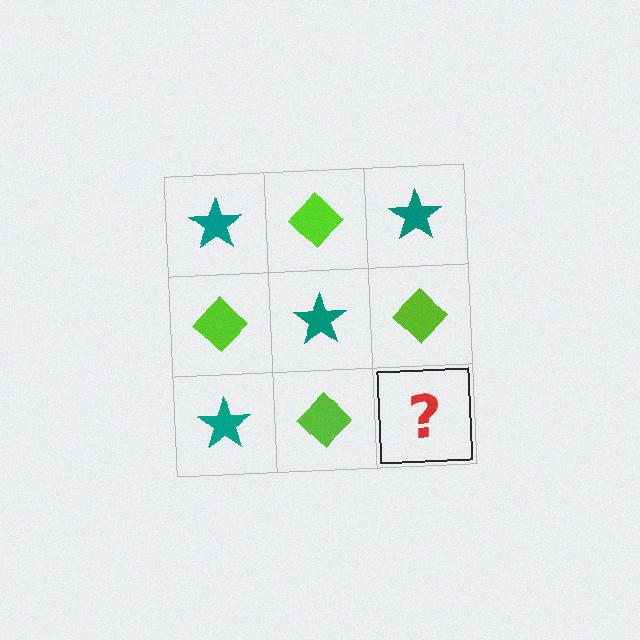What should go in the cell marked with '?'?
The missing cell should contain a teal star.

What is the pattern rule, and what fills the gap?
The rule is that it alternates teal star and lime diamond in a checkerboard pattern. The gap should be filled with a teal star.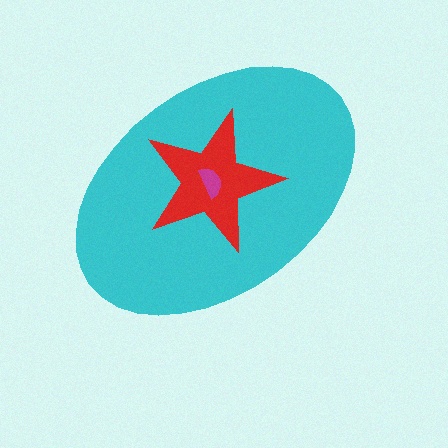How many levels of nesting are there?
3.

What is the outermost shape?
The cyan ellipse.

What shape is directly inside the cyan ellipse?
The red star.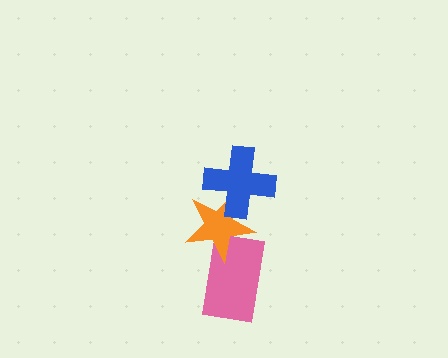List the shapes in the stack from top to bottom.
From top to bottom: the blue cross, the orange star, the pink rectangle.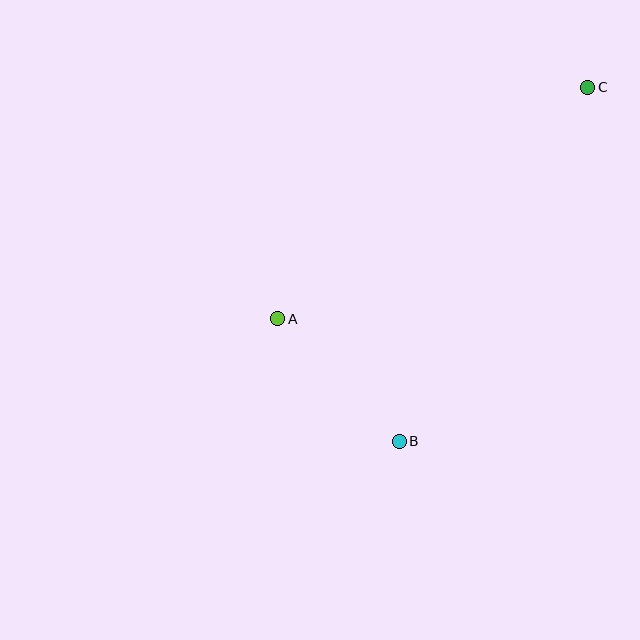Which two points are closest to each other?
Points A and B are closest to each other.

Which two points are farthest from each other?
Points B and C are farthest from each other.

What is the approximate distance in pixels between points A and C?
The distance between A and C is approximately 387 pixels.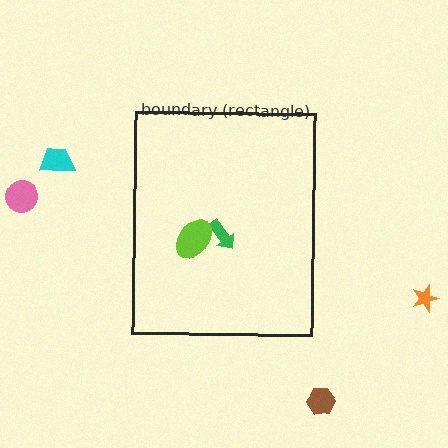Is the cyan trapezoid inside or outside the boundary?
Outside.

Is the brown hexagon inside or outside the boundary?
Outside.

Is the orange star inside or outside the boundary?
Outside.